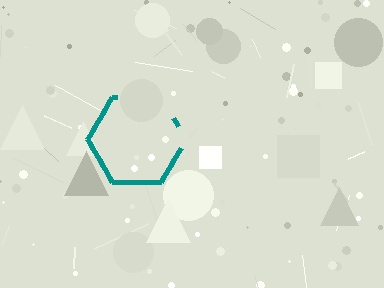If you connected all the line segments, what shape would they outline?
They would outline a hexagon.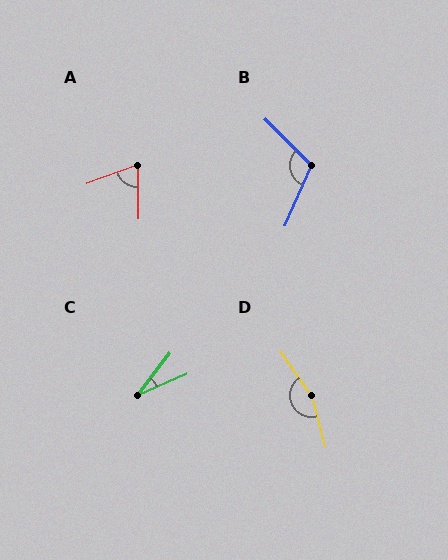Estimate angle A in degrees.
Approximately 71 degrees.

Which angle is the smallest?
C, at approximately 28 degrees.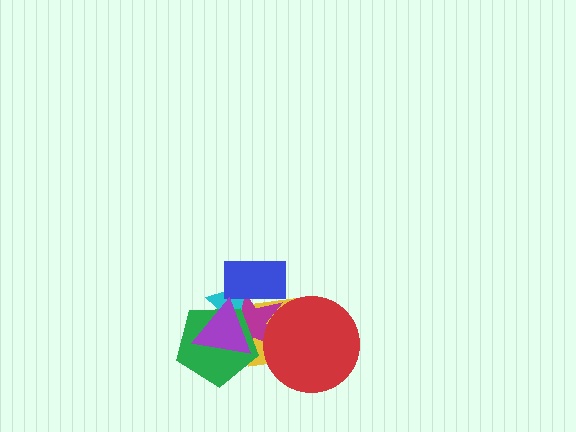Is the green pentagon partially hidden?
Yes, it is partially covered by another shape.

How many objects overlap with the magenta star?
6 objects overlap with the magenta star.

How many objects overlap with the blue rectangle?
3 objects overlap with the blue rectangle.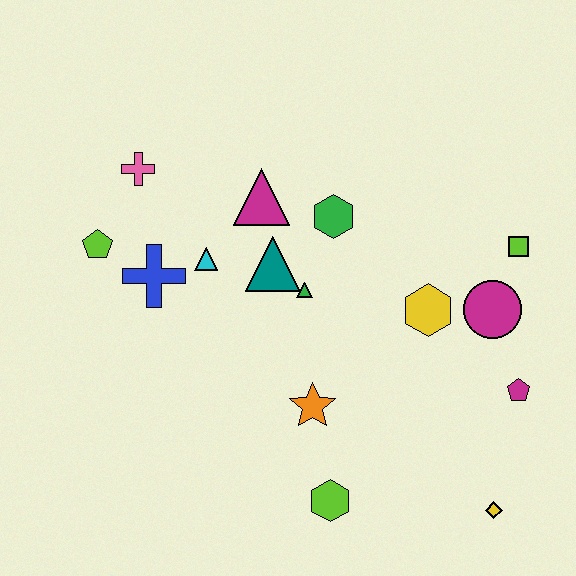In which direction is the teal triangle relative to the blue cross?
The teal triangle is to the right of the blue cross.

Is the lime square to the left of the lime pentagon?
No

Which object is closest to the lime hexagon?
The orange star is closest to the lime hexagon.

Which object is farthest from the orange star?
The pink cross is farthest from the orange star.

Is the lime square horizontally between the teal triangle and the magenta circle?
No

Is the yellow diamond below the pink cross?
Yes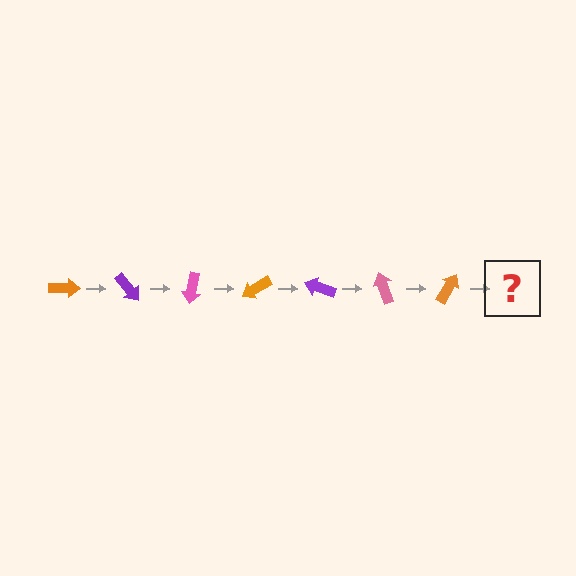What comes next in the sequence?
The next element should be a purple arrow, rotated 350 degrees from the start.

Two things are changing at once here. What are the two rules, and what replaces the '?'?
The two rules are that it rotates 50 degrees each step and the color cycles through orange, purple, and pink. The '?' should be a purple arrow, rotated 350 degrees from the start.